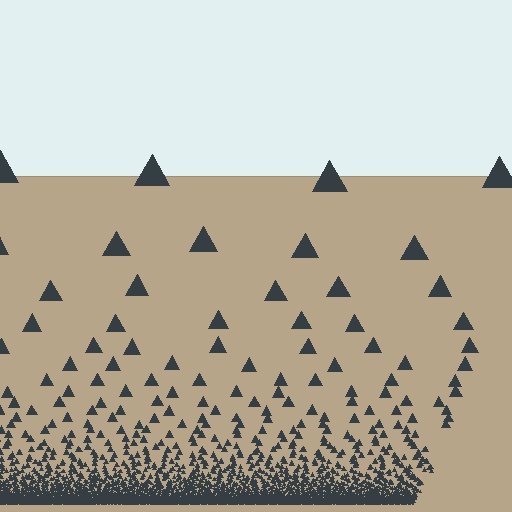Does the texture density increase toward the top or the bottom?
Density increases toward the bottom.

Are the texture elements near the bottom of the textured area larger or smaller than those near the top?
Smaller. The gradient is inverted — elements near the bottom are smaller and denser.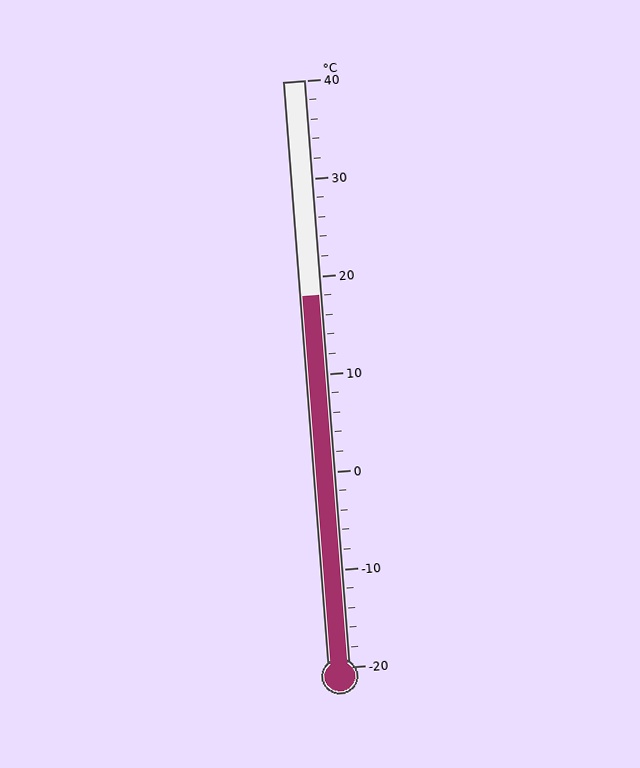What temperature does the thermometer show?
The thermometer shows approximately 18°C.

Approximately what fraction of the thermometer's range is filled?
The thermometer is filled to approximately 65% of its range.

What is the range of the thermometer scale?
The thermometer scale ranges from -20°C to 40°C.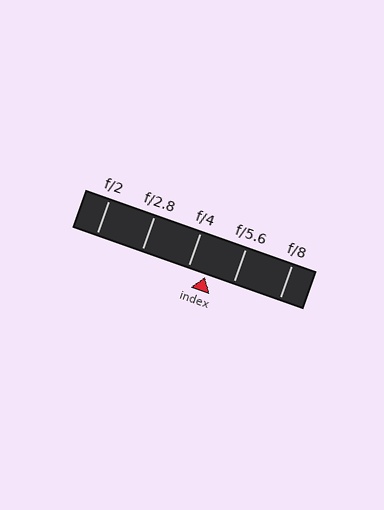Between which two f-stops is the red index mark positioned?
The index mark is between f/4 and f/5.6.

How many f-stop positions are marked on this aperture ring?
There are 5 f-stop positions marked.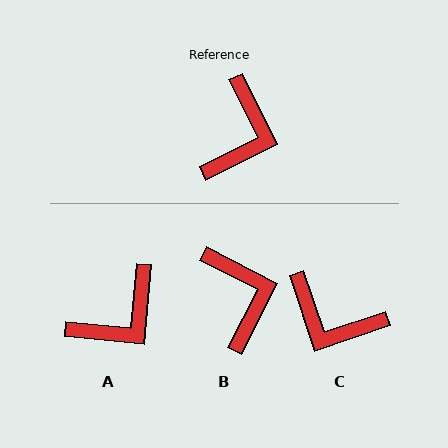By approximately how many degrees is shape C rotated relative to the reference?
Approximately 98 degrees clockwise.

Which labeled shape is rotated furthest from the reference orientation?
C, about 98 degrees away.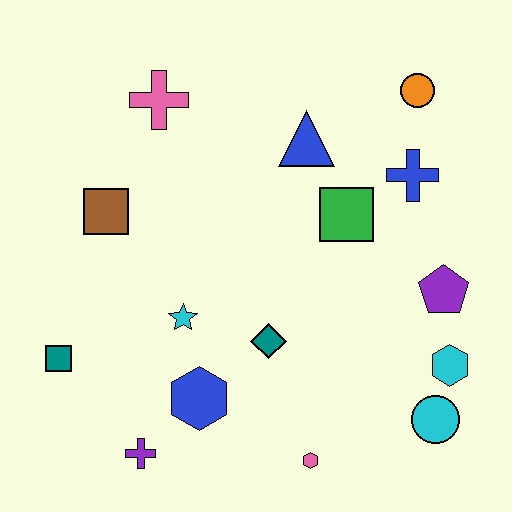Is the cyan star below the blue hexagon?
No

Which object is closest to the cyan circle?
The cyan hexagon is closest to the cyan circle.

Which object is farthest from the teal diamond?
The orange circle is farthest from the teal diamond.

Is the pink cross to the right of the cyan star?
No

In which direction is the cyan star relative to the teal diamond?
The cyan star is to the left of the teal diamond.